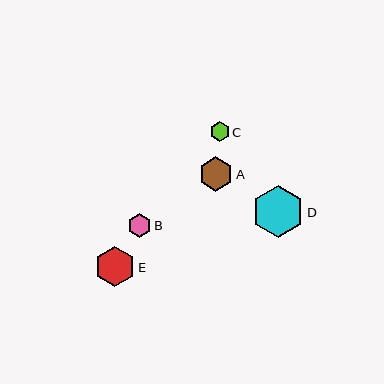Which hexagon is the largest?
Hexagon D is the largest with a size of approximately 52 pixels.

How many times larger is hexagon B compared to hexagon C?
Hexagon B is approximately 1.2 times the size of hexagon C.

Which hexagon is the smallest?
Hexagon C is the smallest with a size of approximately 20 pixels.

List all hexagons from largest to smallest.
From largest to smallest: D, E, A, B, C.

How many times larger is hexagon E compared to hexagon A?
Hexagon E is approximately 1.2 times the size of hexagon A.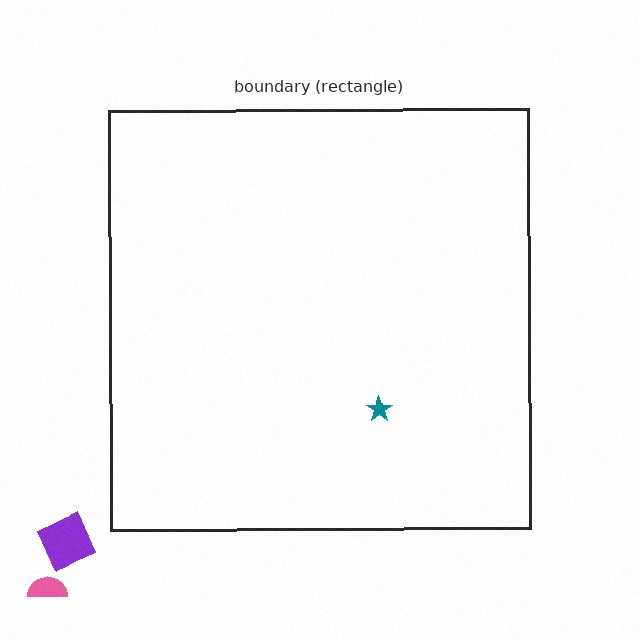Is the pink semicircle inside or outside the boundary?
Outside.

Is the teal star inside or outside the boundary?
Inside.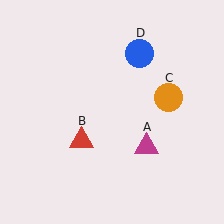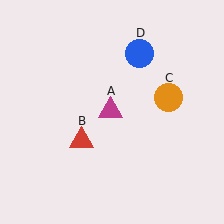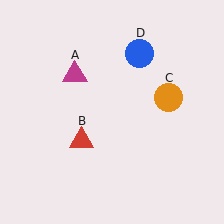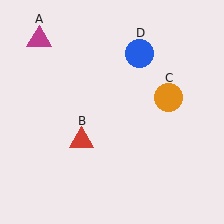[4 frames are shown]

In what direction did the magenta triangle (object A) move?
The magenta triangle (object A) moved up and to the left.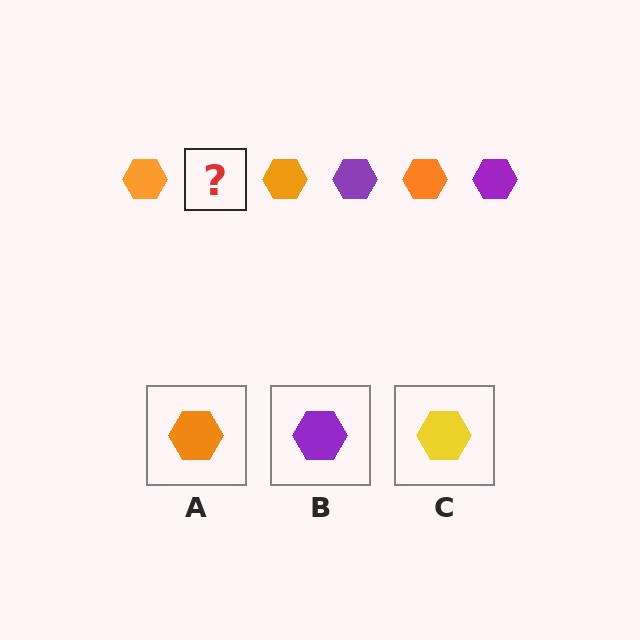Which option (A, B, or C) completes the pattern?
B.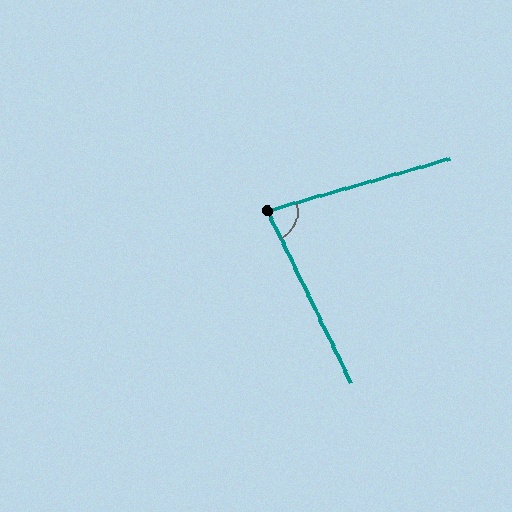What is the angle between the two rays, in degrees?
Approximately 80 degrees.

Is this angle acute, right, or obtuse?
It is acute.